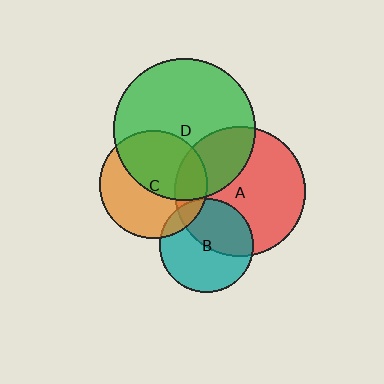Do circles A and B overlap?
Yes.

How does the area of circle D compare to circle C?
Approximately 1.7 times.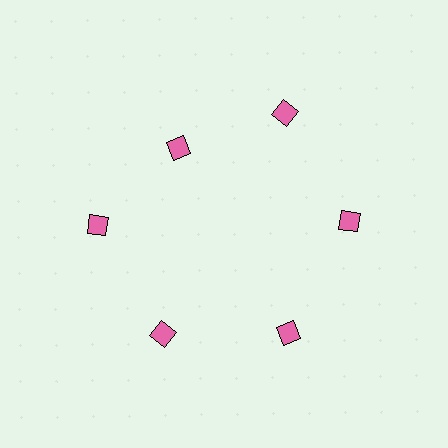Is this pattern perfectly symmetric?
No. The 6 pink diamonds are arranged in a ring, but one element near the 11 o'clock position is pulled inward toward the center, breaking the 6-fold rotational symmetry.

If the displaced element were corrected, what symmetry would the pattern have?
It would have 6-fold rotational symmetry — the pattern would map onto itself every 60 degrees.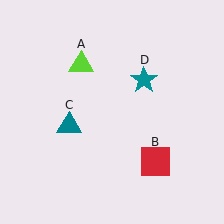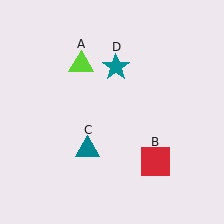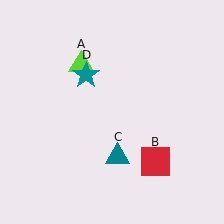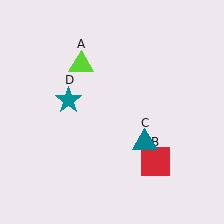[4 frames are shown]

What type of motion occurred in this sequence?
The teal triangle (object C), teal star (object D) rotated counterclockwise around the center of the scene.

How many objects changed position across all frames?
2 objects changed position: teal triangle (object C), teal star (object D).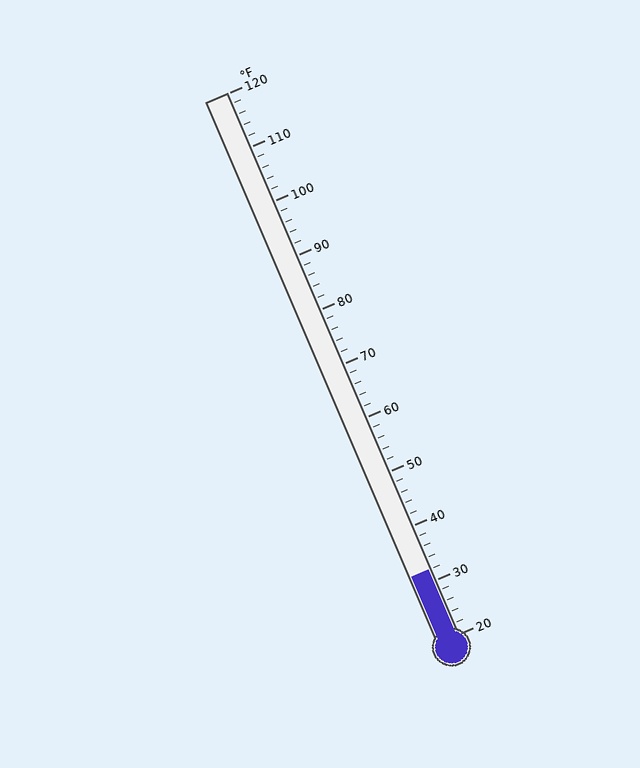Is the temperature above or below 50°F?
The temperature is below 50°F.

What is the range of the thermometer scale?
The thermometer scale ranges from 20°F to 120°F.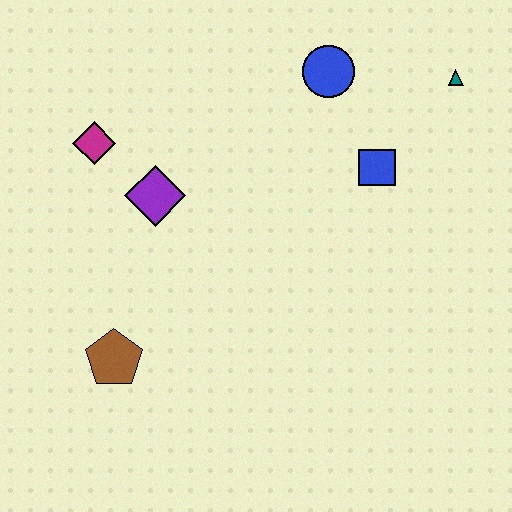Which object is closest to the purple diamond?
The magenta diamond is closest to the purple diamond.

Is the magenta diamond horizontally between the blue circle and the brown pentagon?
No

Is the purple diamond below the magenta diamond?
Yes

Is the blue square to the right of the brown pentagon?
Yes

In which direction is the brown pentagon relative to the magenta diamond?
The brown pentagon is below the magenta diamond.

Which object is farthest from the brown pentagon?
The teal triangle is farthest from the brown pentagon.